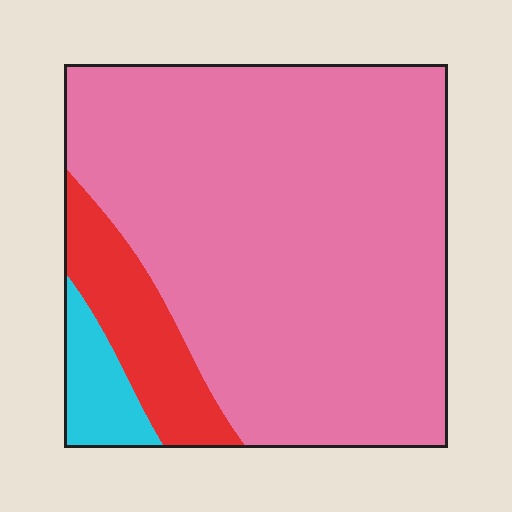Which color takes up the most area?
Pink, at roughly 80%.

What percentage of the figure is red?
Red takes up less than a quarter of the figure.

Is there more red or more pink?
Pink.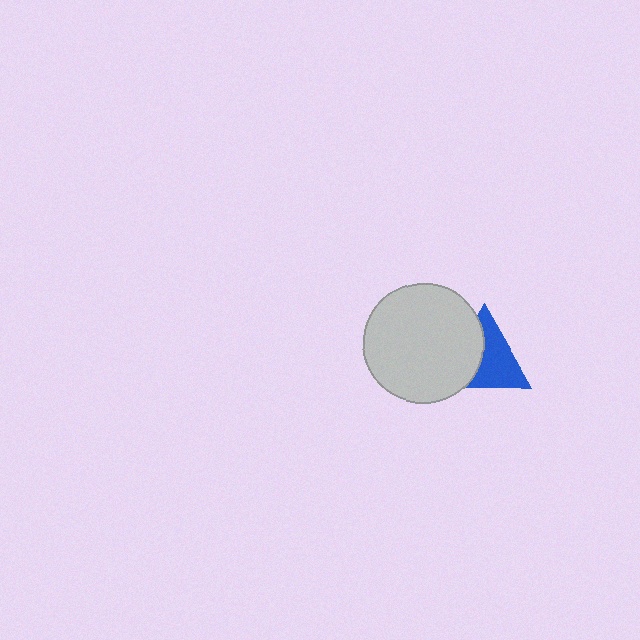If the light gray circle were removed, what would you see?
You would see the complete blue triangle.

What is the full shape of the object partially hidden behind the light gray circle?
The partially hidden object is a blue triangle.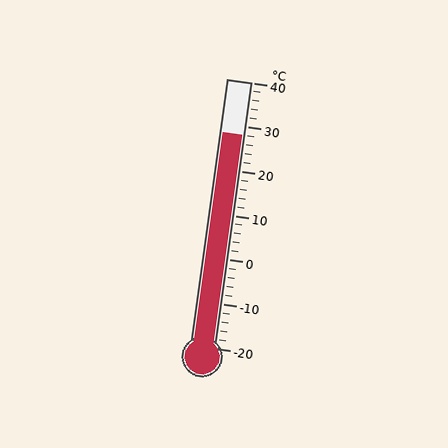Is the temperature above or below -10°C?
The temperature is above -10°C.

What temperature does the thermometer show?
The thermometer shows approximately 28°C.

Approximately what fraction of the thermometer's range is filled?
The thermometer is filled to approximately 80% of its range.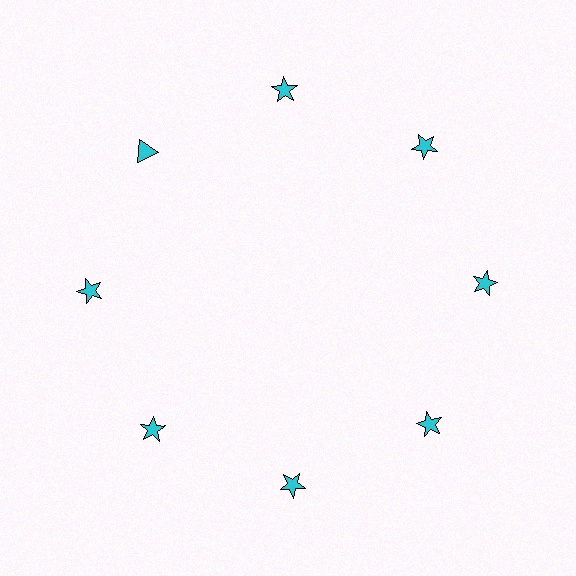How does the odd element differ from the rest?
It has a different shape: triangle instead of star.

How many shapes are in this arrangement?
There are 8 shapes arranged in a ring pattern.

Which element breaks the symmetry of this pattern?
The cyan triangle at roughly the 10 o'clock position breaks the symmetry. All other shapes are cyan stars.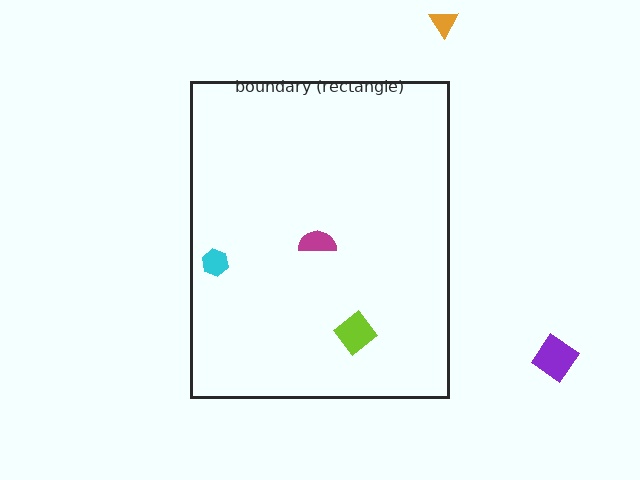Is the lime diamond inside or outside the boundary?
Inside.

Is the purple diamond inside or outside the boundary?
Outside.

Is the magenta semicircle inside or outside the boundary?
Inside.